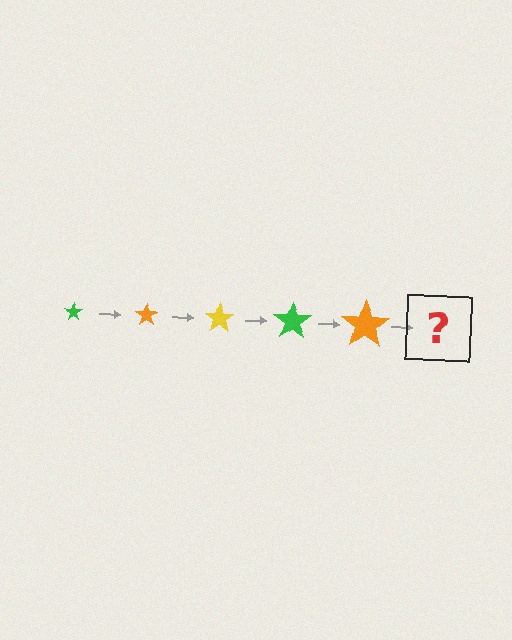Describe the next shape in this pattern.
It should be a yellow star, larger than the previous one.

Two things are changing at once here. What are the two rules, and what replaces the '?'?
The two rules are that the star grows larger each step and the color cycles through green, orange, and yellow. The '?' should be a yellow star, larger than the previous one.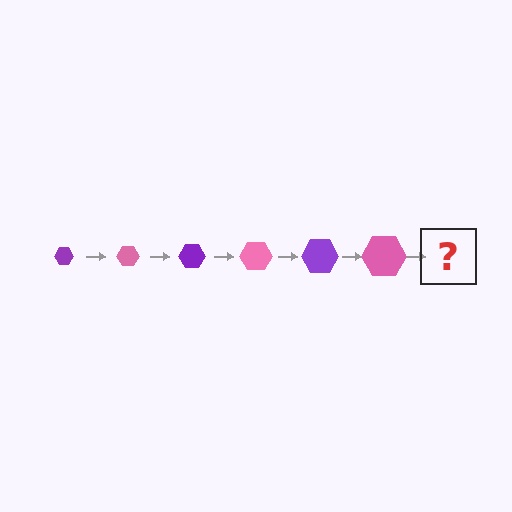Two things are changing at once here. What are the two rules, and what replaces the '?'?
The two rules are that the hexagon grows larger each step and the color cycles through purple and pink. The '?' should be a purple hexagon, larger than the previous one.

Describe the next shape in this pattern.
It should be a purple hexagon, larger than the previous one.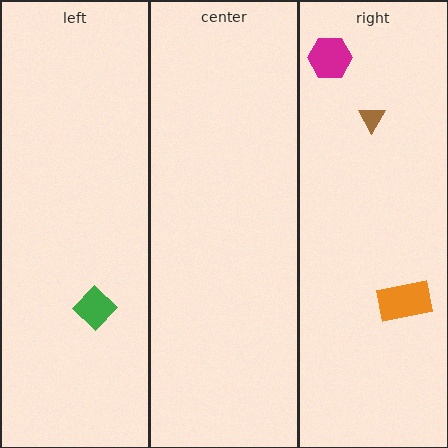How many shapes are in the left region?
1.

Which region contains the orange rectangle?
The right region.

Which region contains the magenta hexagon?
The right region.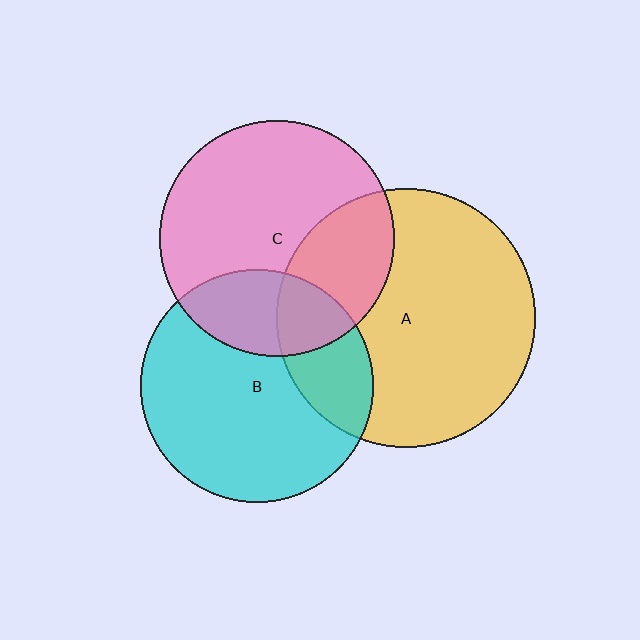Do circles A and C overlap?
Yes.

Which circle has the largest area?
Circle A (yellow).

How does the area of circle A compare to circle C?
Approximately 1.2 times.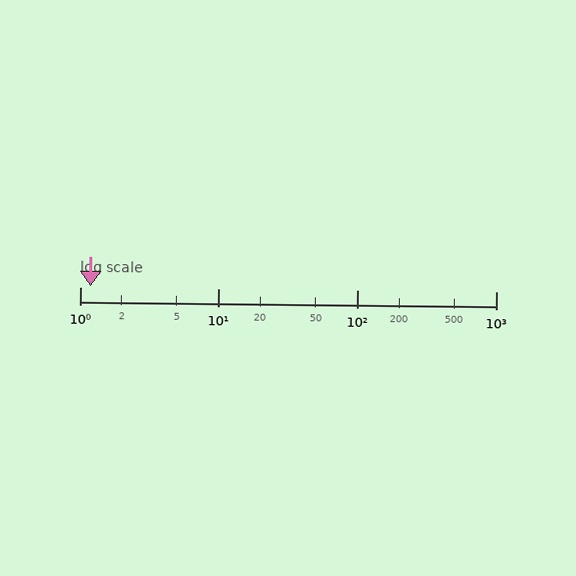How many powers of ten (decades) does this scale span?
The scale spans 3 decades, from 1 to 1000.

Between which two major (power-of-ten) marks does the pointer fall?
The pointer is between 1 and 10.